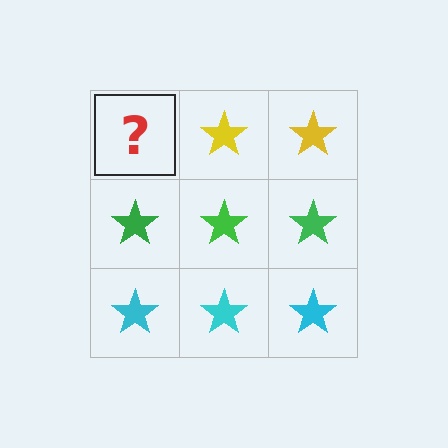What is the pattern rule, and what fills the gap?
The rule is that each row has a consistent color. The gap should be filled with a yellow star.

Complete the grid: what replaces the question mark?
The question mark should be replaced with a yellow star.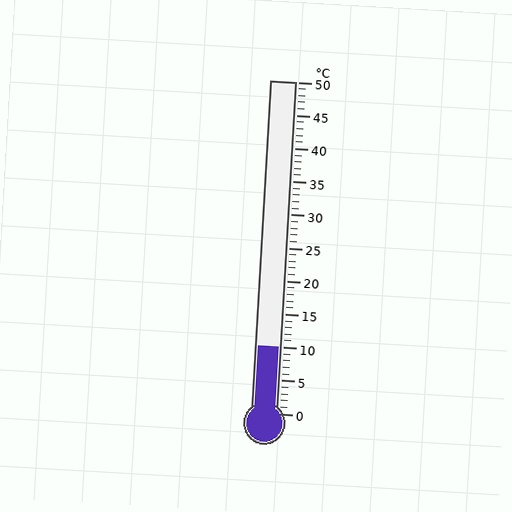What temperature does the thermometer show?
The thermometer shows approximately 10°C.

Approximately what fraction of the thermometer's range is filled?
The thermometer is filled to approximately 20% of its range.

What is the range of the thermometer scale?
The thermometer scale ranges from 0°C to 50°C.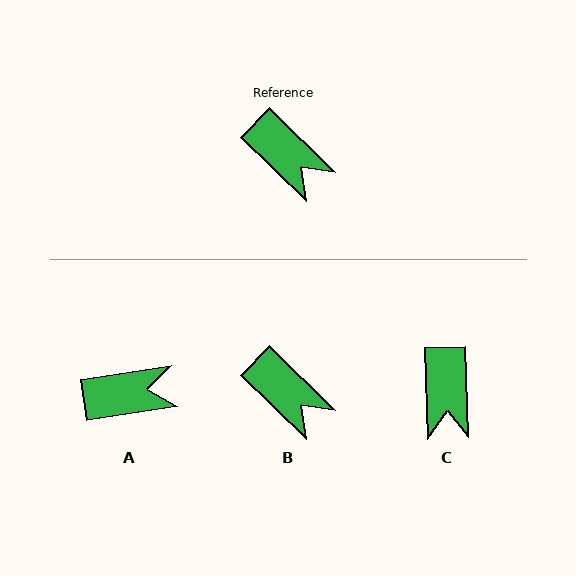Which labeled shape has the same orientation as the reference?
B.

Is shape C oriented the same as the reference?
No, it is off by about 43 degrees.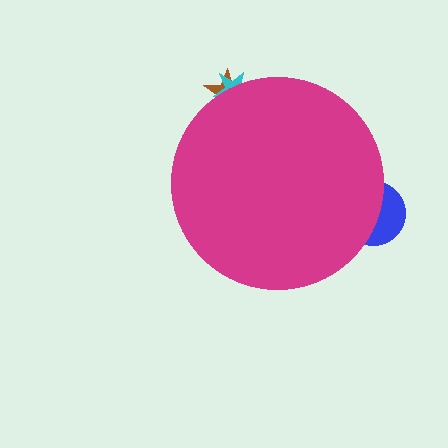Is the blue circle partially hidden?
Yes, the blue circle is partially hidden behind the magenta circle.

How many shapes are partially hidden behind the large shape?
3 shapes are partially hidden.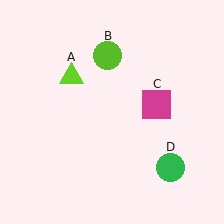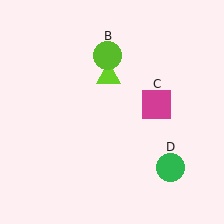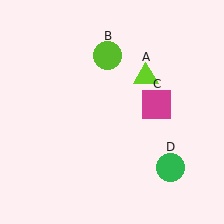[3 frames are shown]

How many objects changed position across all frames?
1 object changed position: lime triangle (object A).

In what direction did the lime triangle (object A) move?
The lime triangle (object A) moved right.